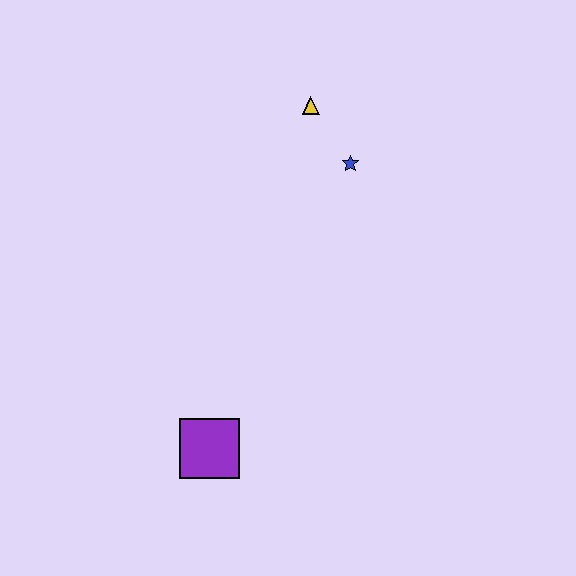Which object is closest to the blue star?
The yellow triangle is closest to the blue star.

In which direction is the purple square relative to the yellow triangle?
The purple square is below the yellow triangle.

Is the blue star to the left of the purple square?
No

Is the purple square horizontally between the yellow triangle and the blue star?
No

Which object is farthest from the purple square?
The yellow triangle is farthest from the purple square.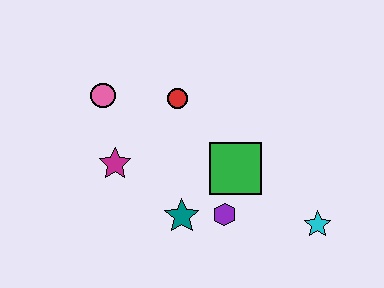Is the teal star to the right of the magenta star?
Yes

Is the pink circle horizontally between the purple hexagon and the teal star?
No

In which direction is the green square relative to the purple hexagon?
The green square is above the purple hexagon.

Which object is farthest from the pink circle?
The cyan star is farthest from the pink circle.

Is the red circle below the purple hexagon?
No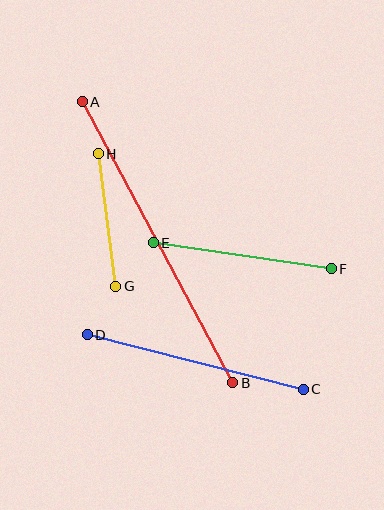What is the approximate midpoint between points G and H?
The midpoint is at approximately (107, 220) pixels.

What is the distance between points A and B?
The distance is approximately 319 pixels.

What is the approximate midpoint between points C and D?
The midpoint is at approximately (195, 362) pixels.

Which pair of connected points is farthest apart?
Points A and B are farthest apart.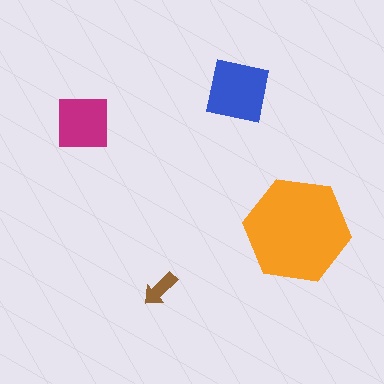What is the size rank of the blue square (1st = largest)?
2nd.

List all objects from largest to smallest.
The orange hexagon, the blue square, the magenta square, the brown arrow.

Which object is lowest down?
The brown arrow is bottommost.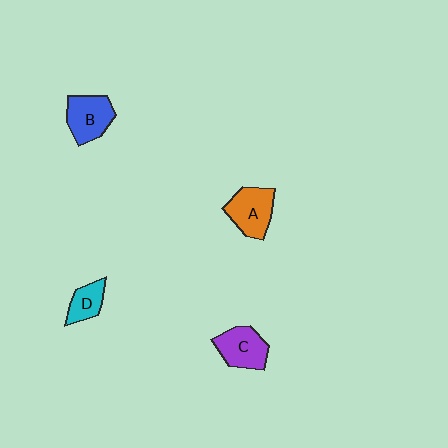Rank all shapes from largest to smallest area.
From largest to smallest: A (orange), B (blue), C (purple), D (cyan).